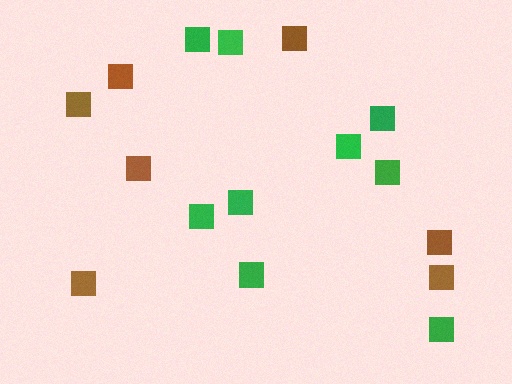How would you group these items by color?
There are 2 groups: one group of brown squares (7) and one group of green squares (9).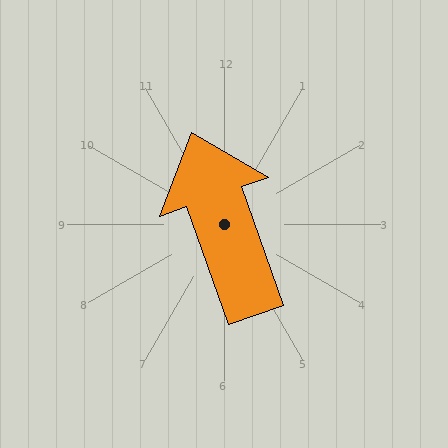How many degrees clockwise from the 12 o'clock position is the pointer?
Approximately 341 degrees.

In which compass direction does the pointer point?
North.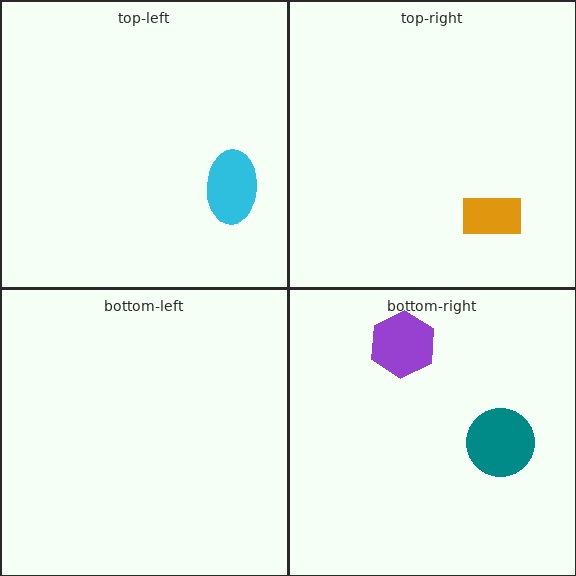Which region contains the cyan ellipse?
The top-left region.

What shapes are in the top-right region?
The orange rectangle.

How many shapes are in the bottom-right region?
2.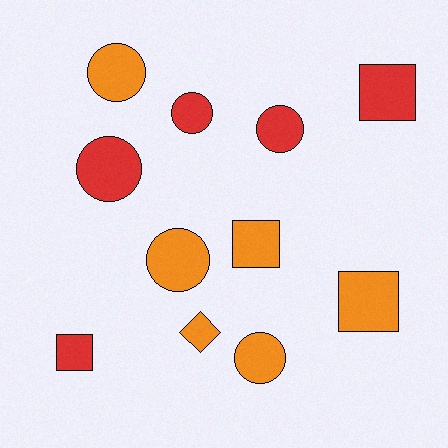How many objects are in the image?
There are 11 objects.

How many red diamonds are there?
There are no red diamonds.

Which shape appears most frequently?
Circle, with 6 objects.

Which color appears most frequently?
Orange, with 6 objects.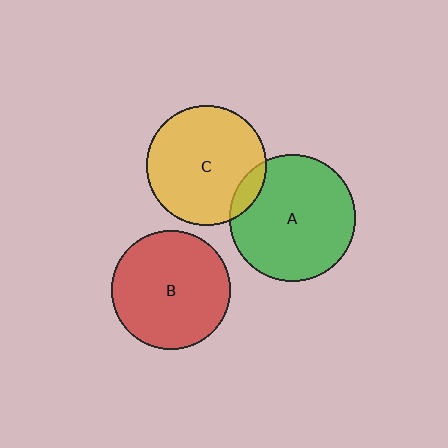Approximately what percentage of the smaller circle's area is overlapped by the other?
Approximately 10%.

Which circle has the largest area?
Circle A (green).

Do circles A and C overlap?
Yes.